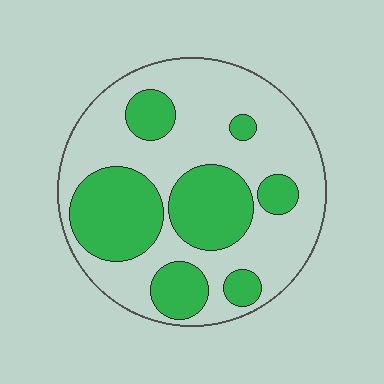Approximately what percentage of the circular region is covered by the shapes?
Approximately 35%.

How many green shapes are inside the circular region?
7.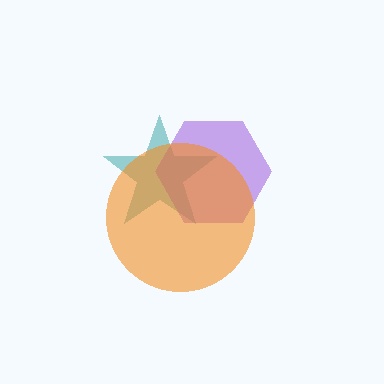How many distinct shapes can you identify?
There are 3 distinct shapes: a teal star, a purple hexagon, an orange circle.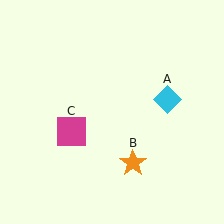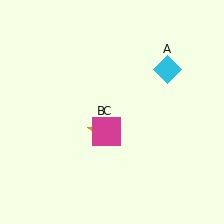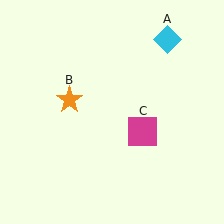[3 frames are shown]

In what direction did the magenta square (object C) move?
The magenta square (object C) moved right.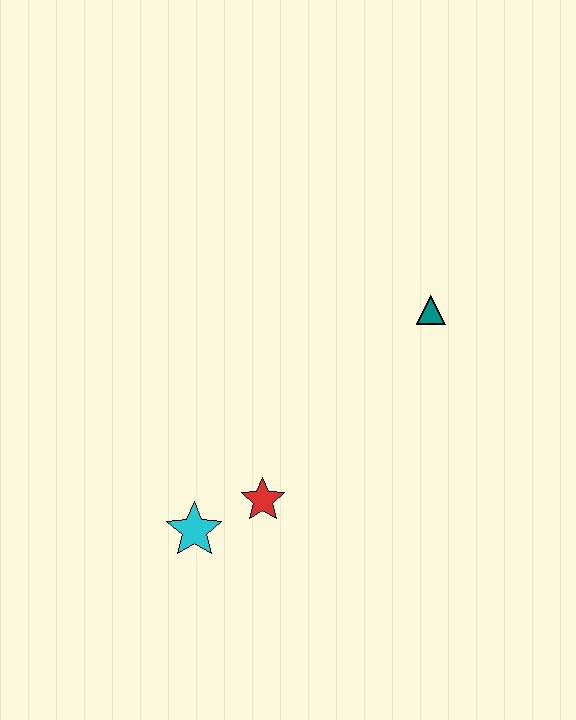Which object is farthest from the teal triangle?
The cyan star is farthest from the teal triangle.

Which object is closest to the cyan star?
The red star is closest to the cyan star.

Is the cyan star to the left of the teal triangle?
Yes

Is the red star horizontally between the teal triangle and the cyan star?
Yes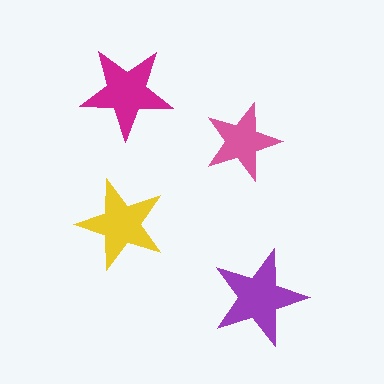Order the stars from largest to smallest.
the purple one, the magenta one, the yellow one, the pink one.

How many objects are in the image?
There are 4 objects in the image.